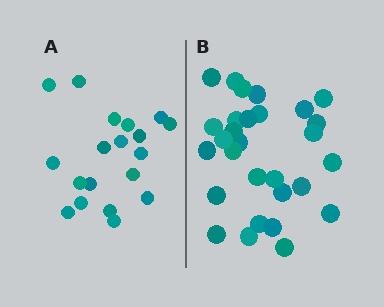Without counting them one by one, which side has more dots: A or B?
Region B (the right region) has more dots.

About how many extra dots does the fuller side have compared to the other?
Region B has roughly 10 or so more dots than region A.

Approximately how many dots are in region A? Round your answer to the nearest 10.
About 20 dots. (The exact count is 19, which rounds to 20.)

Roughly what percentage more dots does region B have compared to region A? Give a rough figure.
About 55% more.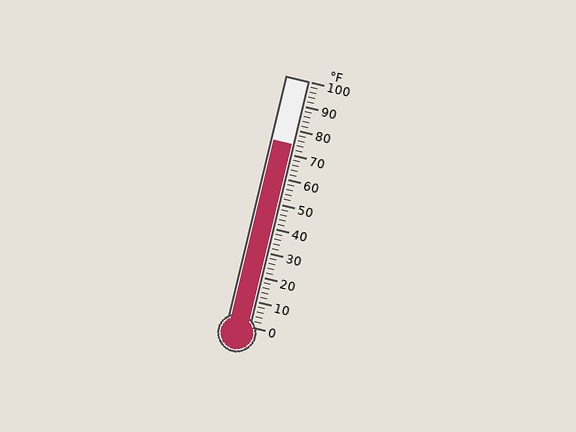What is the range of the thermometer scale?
The thermometer scale ranges from 0°F to 100°F.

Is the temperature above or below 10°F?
The temperature is above 10°F.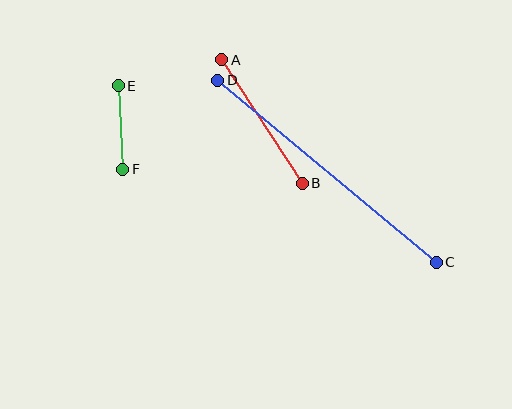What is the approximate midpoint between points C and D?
The midpoint is at approximately (327, 171) pixels.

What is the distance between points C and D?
The distance is approximately 284 pixels.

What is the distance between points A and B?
The distance is approximately 147 pixels.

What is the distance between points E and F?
The distance is approximately 83 pixels.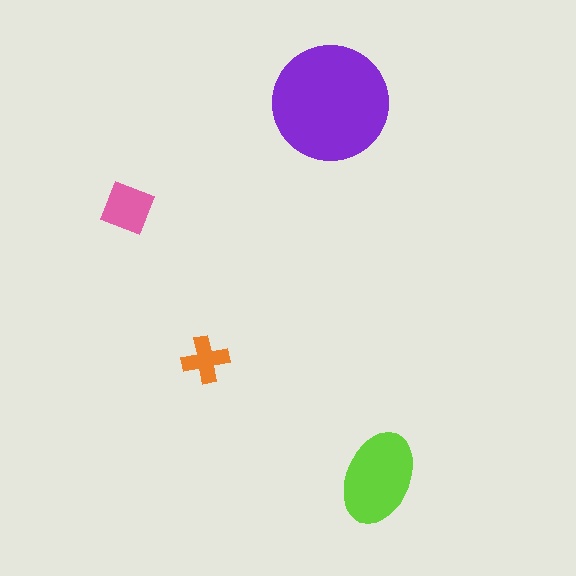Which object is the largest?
The purple circle.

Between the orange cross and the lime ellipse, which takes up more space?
The lime ellipse.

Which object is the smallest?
The orange cross.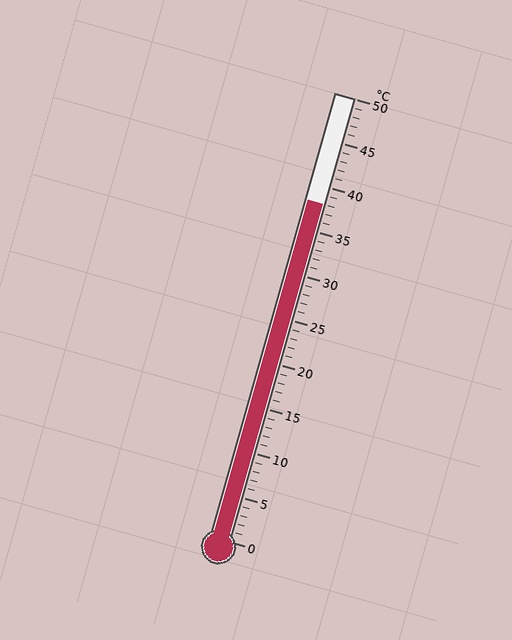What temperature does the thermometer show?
The thermometer shows approximately 38°C.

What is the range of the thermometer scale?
The thermometer scale ranges from 0°C to 50°C.